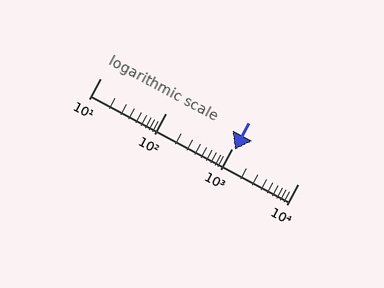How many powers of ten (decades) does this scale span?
The scale spans 3 decades, from 10 to 10000.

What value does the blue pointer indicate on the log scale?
The pointer indicates approximately 1100.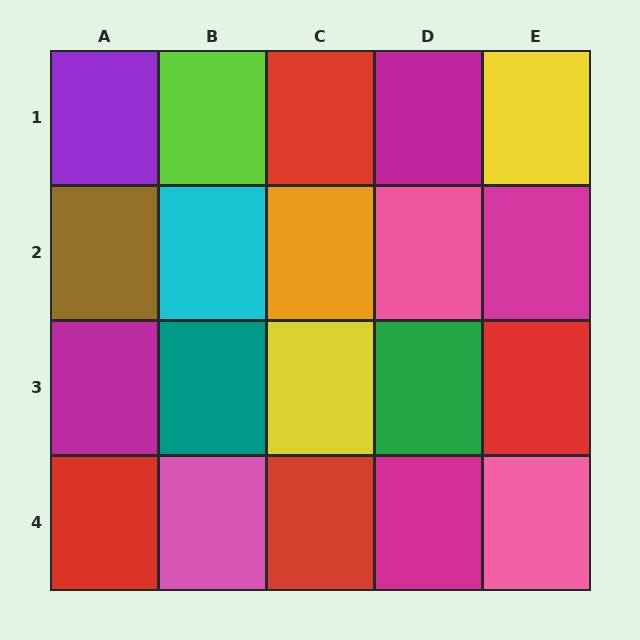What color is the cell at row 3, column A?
Magenta.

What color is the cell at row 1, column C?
Red.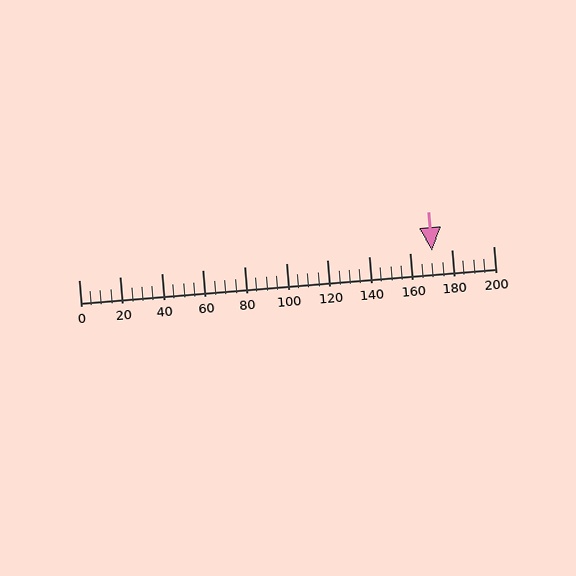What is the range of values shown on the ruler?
The ruler shows values from 0 to 200.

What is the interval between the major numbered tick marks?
The major tick marks are spaced 20 units apart.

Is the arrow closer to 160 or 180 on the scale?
The arrow is closer to 180.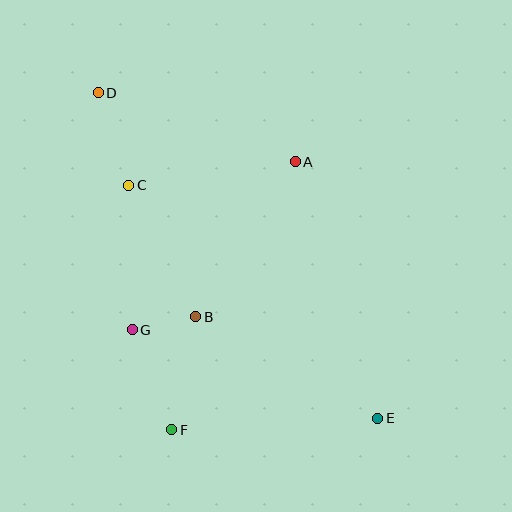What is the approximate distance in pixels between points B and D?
The distance between B and D is approximately 245 pixels.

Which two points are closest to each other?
Points B and G are closest to each other.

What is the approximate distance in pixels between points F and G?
The distance between F and G is approximately 108 pixels.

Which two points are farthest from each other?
Points D and E are farthest from each other.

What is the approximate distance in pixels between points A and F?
The distance between A and F is approximately 295 pixels.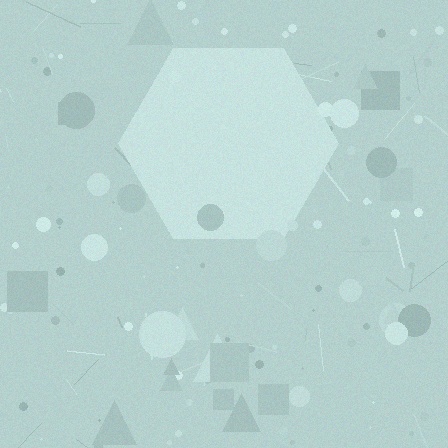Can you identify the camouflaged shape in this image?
The camouflaged shape is a hexagon.